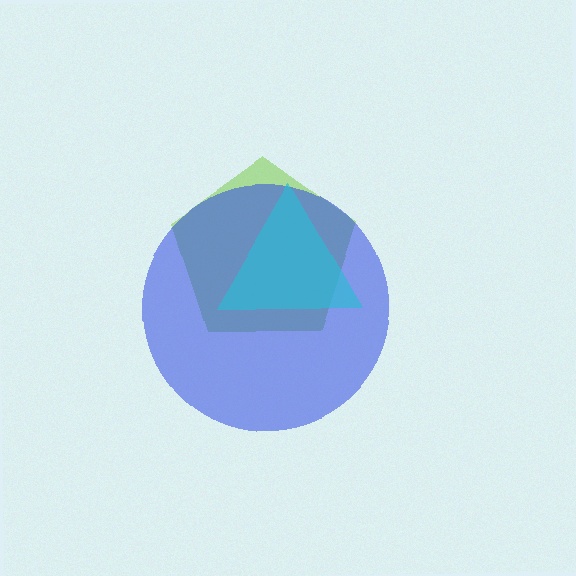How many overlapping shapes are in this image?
There are 3 overlapping shapes in the image.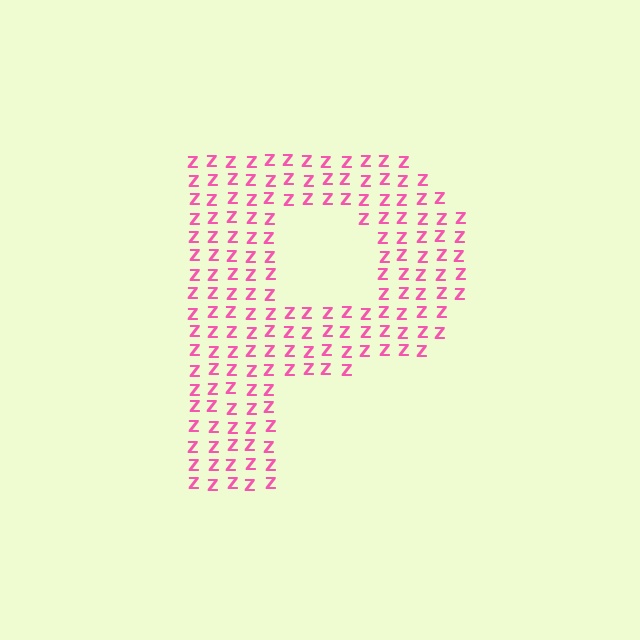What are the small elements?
The small elements are letter Z's.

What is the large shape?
The large shape is the letter P.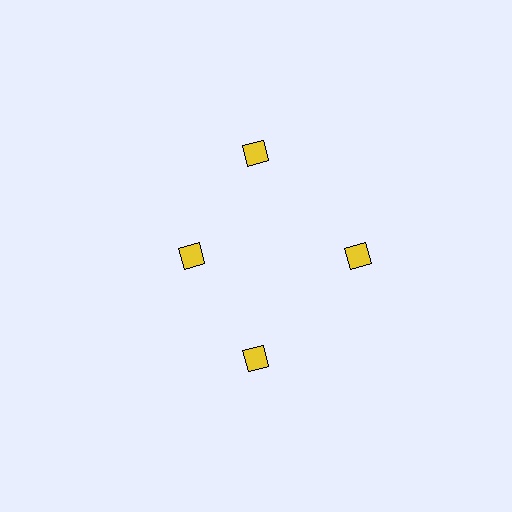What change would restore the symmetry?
The symmetry would be restored by moving it outward, back onto the ring so that all 4 diamonds sit at equal angles and equal distance from the center.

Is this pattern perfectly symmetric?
No. The 4 yellow diamonds are arranged in a ring, but one element near the 9 o'clock position is pulled inward toward the center, breaking the 4-fold rotational symmetry.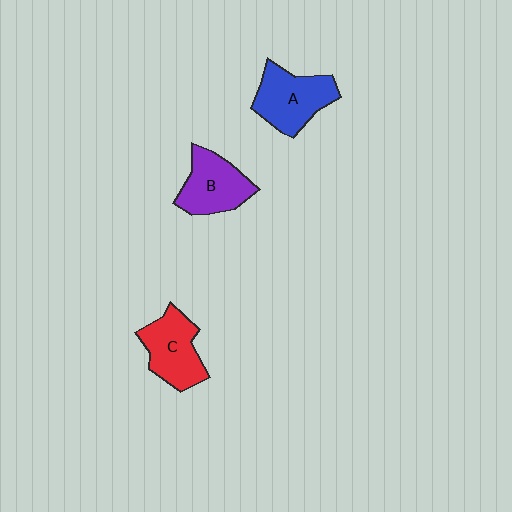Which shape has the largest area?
Shape A (blue).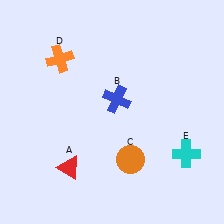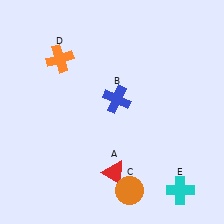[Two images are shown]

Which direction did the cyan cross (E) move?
The cyan cross (E) moved down.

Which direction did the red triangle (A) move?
The red triangle (A) moved right.